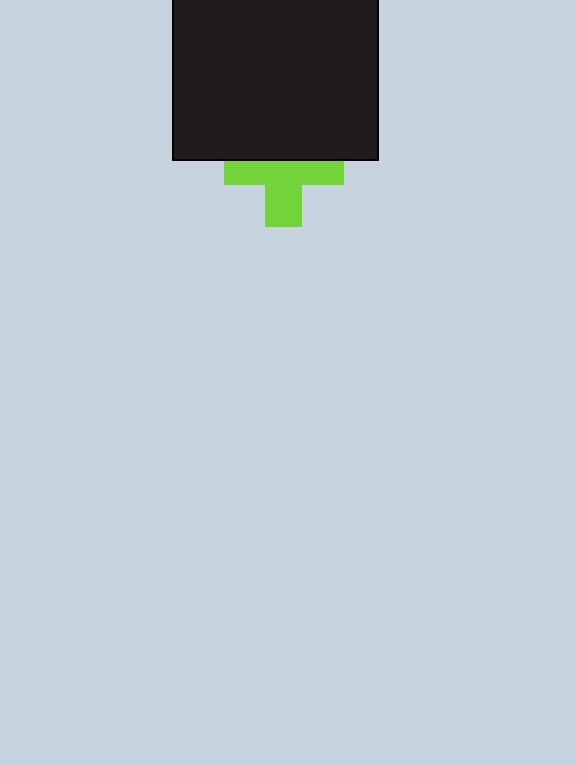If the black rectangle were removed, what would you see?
You would see the complete lime cross.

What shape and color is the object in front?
The object in front is a black rectangle.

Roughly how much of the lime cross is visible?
About half of it is visible (roughly 58%).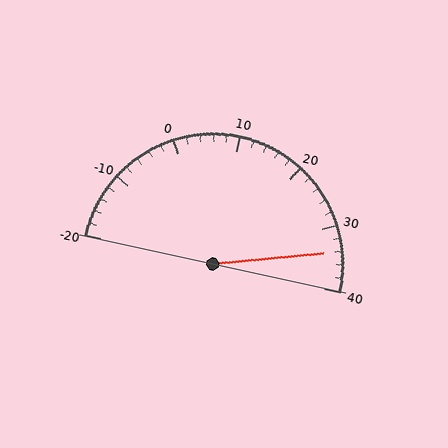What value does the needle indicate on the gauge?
The needle indicates approximately 34.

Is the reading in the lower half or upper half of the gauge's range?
The reading is in the upper half of the range (-20 to 40).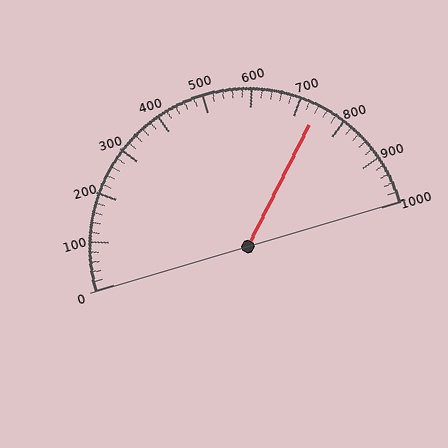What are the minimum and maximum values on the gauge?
The gauge ranges from 0 to 1000.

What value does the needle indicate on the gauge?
The needle indicates approximately 740.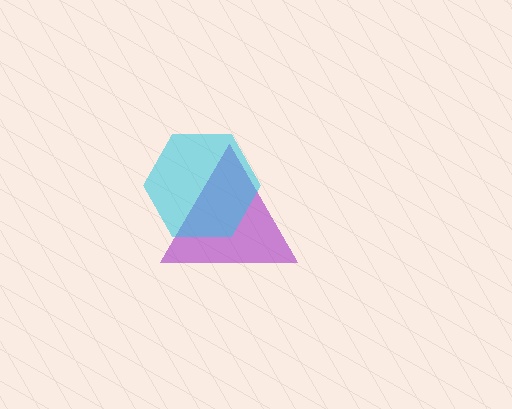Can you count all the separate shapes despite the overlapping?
Yes, there are 2 separate shapes.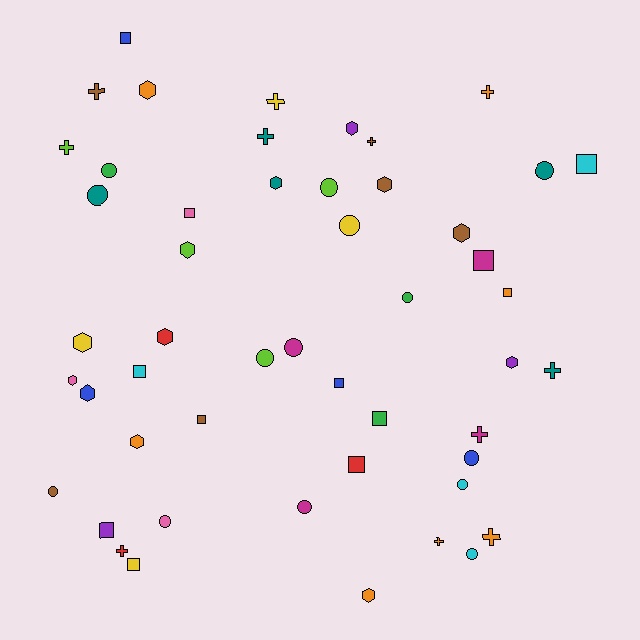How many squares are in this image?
There are 12 squares.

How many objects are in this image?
There are 50 objects.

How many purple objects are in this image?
There are 3 purple objects.